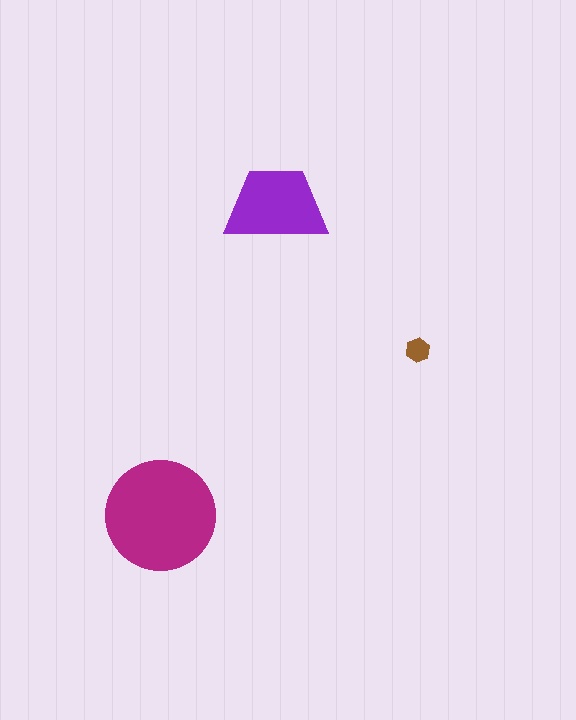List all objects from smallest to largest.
The brown hexagon, the purple trapezoid, the magenta circle.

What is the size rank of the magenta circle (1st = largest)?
1st.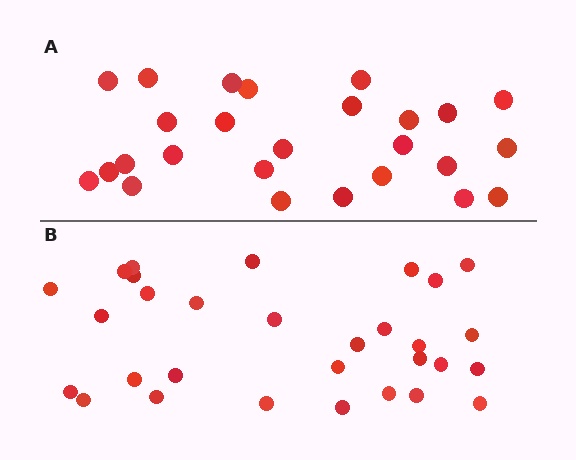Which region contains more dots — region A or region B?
Region B (the bottom region) has more dots.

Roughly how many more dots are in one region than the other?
Region B has about 4 more dots than region A.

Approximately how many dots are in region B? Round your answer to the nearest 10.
About 30 dots.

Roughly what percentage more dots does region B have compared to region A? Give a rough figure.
About 15% more.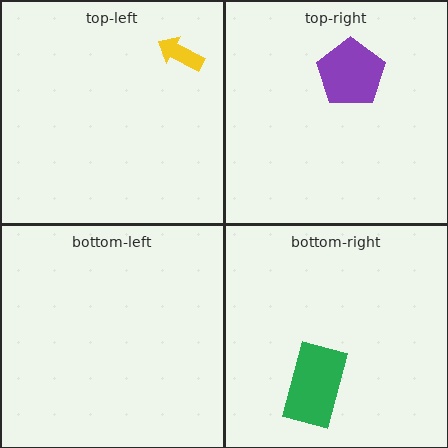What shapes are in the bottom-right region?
The green rectangle.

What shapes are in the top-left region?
The yellow arrow.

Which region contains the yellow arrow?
The top-left region.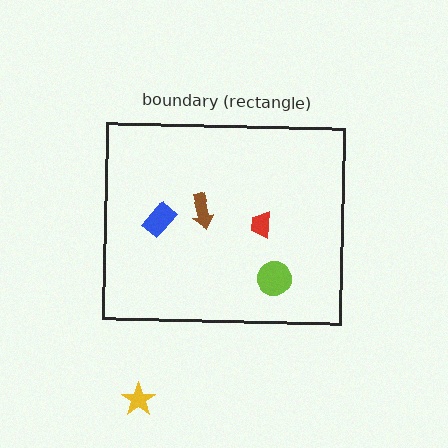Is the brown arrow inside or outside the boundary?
Inside.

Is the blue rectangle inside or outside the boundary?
Inside.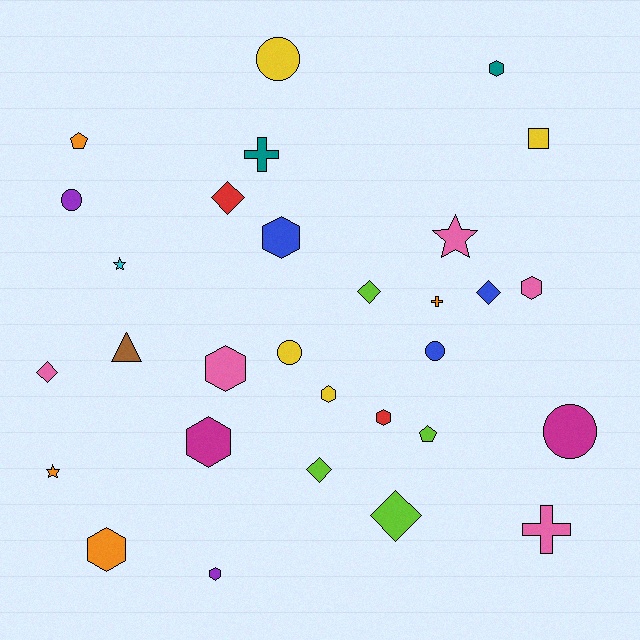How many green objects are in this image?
There are no green objects.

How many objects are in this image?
There are 30 objects.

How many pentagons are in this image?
There are 2 pentagons.